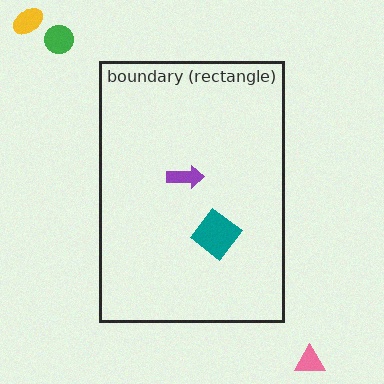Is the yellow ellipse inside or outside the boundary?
Outside.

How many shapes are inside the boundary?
2 inside, 3 outside.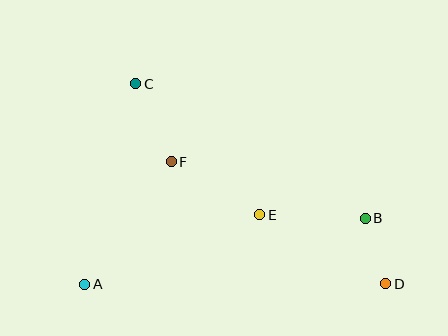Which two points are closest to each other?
Points B and D are closest to each other.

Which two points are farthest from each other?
Points C and D are farthest from each other.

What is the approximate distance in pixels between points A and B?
The distance between A and B is approximately 288 pixels.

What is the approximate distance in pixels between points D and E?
The distance between D and E is approximately 143 pixels.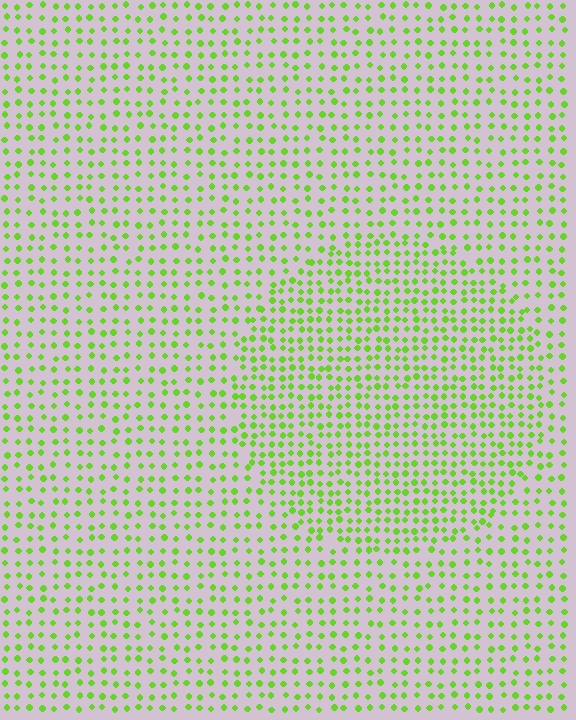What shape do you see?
I see a circle.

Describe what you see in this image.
The image contains small lime elements arranged at two different densities. A circle-shaped region is visible where the elements are more densely packed than the surrounding area.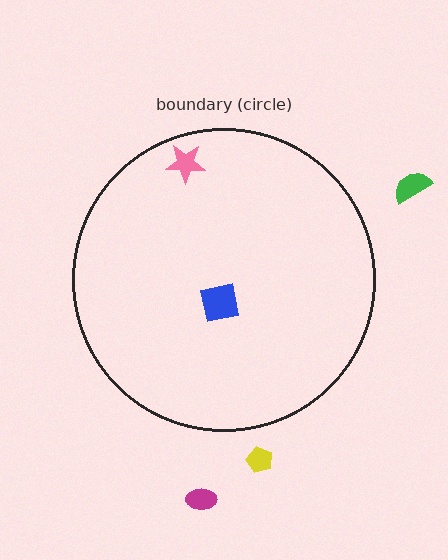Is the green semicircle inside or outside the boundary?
Outside.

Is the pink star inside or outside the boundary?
Inside.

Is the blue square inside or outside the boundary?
Inside.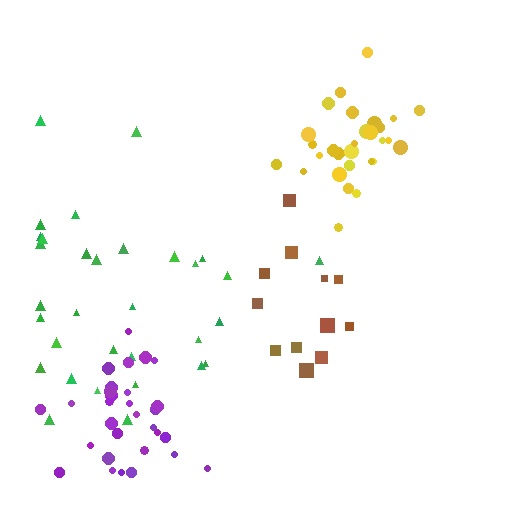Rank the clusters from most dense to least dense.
yellow, purple, brown, green.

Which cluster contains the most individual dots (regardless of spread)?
Green (32).